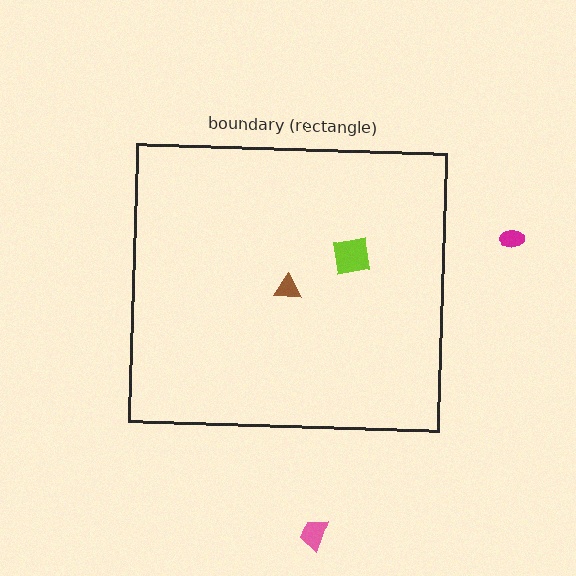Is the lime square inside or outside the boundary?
Inside.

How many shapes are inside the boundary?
2 inside, 2 outside.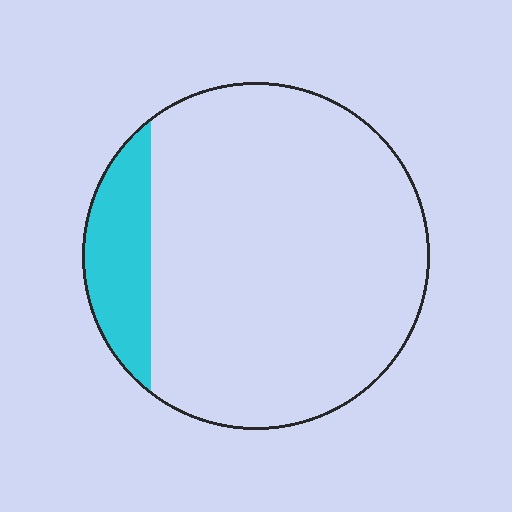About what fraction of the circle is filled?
About one eighth (1/8).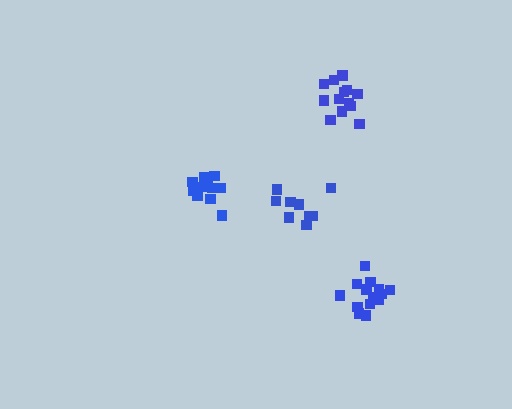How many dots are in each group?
Group 1: 9 dots, Group 2: 13 dots, Group 3: 14 dots, Group 4: 13 dots (49 total).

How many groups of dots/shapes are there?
There are 4 groups.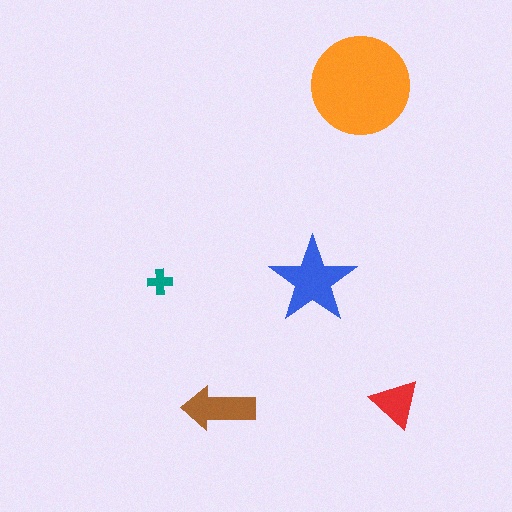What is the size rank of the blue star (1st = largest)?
2nd.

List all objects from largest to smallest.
The orange circle, the blue star, the brown arrow, the red triangle, the teal cross.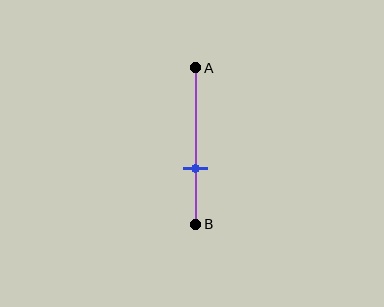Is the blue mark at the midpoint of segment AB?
No, the mark is at about 65% from A, not at the 50% midpoint.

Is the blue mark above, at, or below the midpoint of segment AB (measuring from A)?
The blue mark is below the midpoint of segment AB.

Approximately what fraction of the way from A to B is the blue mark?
The blue mark is approximately 65% of the way from A to B.